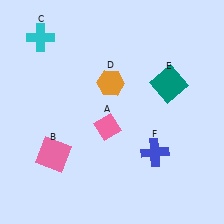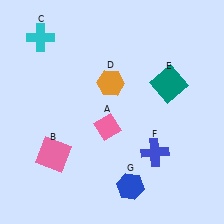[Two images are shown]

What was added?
A blue hexagon (G) was added in Image 2.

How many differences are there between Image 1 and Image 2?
There is 1 difference between the two images.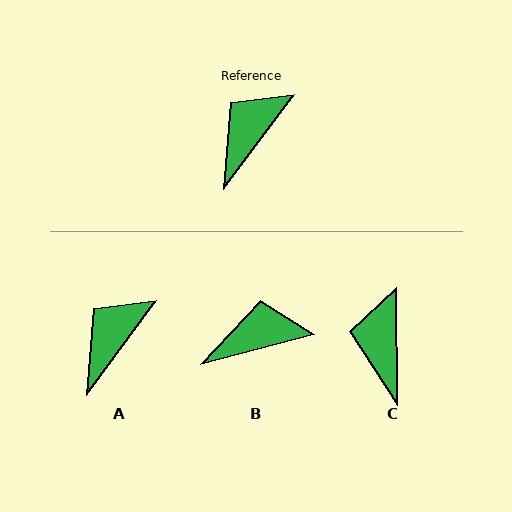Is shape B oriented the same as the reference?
No, it is off by about 39 degrees.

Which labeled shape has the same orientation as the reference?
A.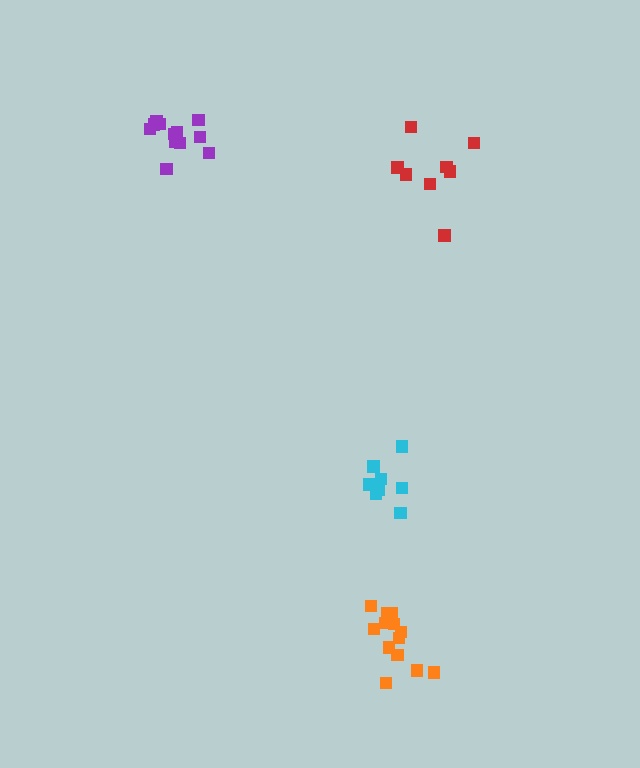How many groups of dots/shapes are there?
There are 4 groups.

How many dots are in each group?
Group 1: 8 dots, Group 2: 8 dots, Group 3: 12 dots, Group 4: 13 dots (41 total).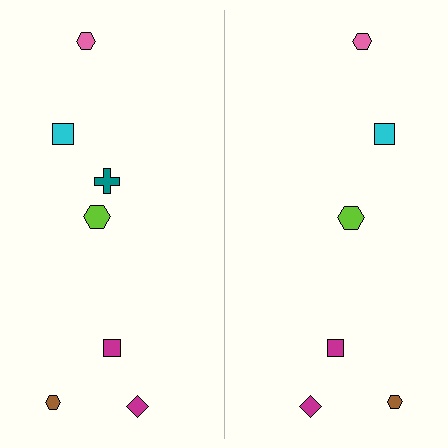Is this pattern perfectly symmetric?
No, the pattern is not perfectly symmetric. A teal cross is missing from the right side.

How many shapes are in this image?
There are 13 shapes in this image.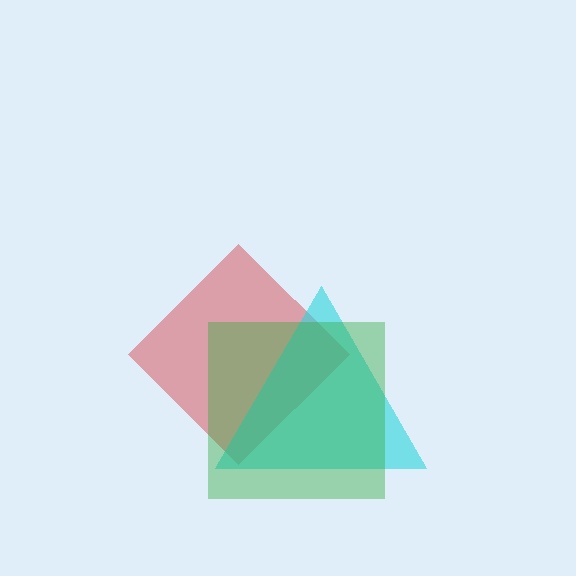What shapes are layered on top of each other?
The layered shapes are: a red diamond, a cyan triangle, a green square.